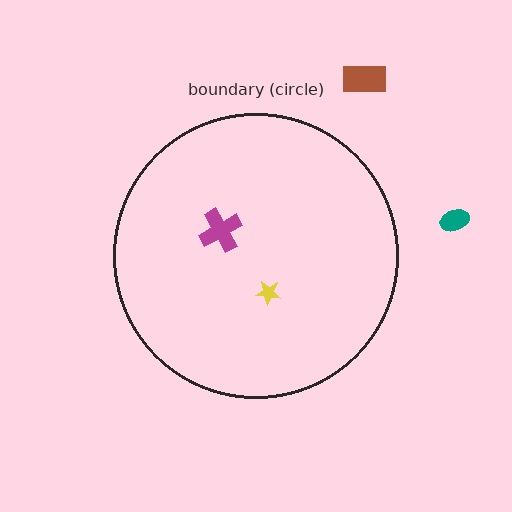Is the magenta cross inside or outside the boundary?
Inside.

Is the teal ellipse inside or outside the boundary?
Outside.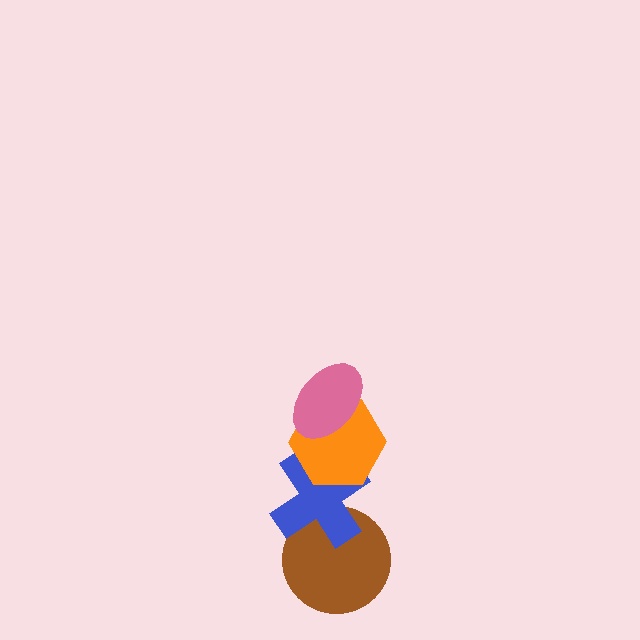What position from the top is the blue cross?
The blue cross is 3rd from the top.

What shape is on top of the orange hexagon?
The pink ellipse is on top of the orange hexagon.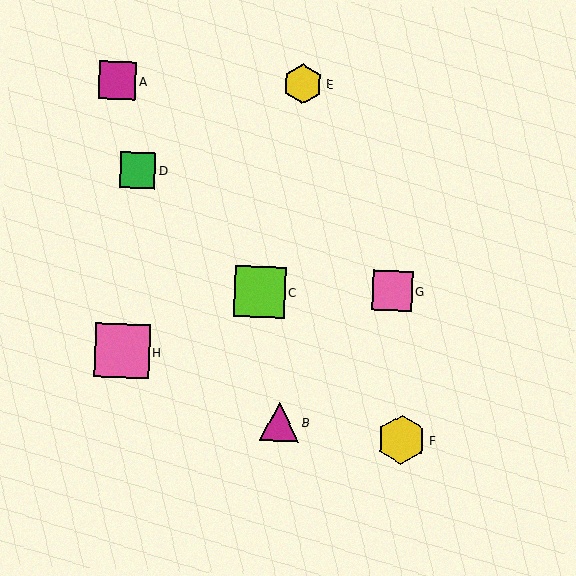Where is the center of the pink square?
The center of the pink square is at (392, 291).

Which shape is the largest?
The pink square (labeled H) is the largest.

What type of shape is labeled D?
Shape D is a green square.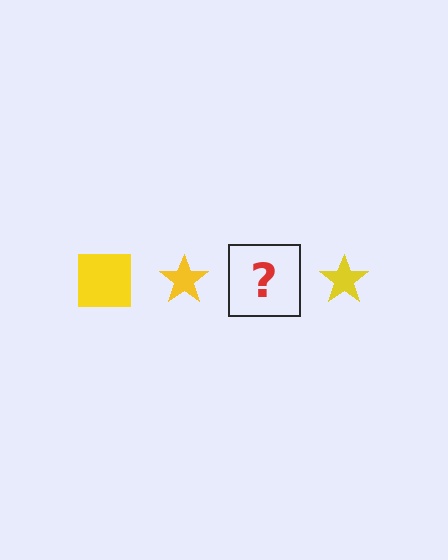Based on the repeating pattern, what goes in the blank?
The blank should be a yellow square.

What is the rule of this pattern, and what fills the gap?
The rule is that the pattern cycles through square, star shapes in yellow. The gap should be filled with a yellow square.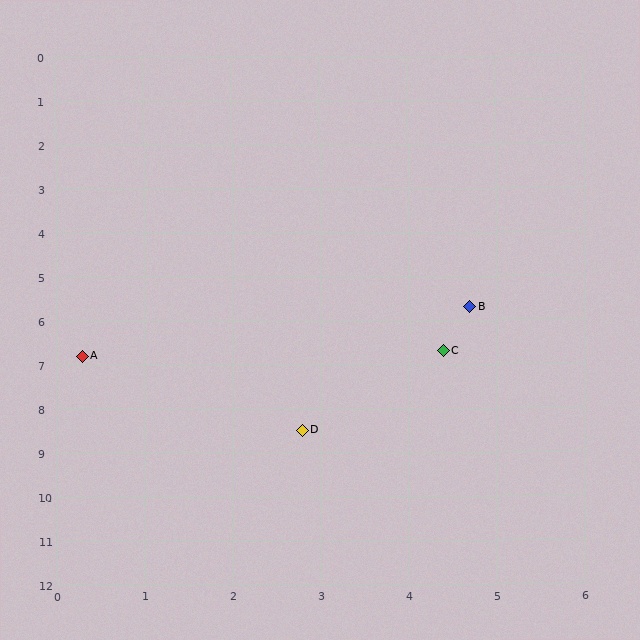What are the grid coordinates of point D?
Point D is at approximately (2.8, 8.5).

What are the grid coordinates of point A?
Point A is at approximately (0.3, 6.8).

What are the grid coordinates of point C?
Point C is at approximately (4.4, 6.7).